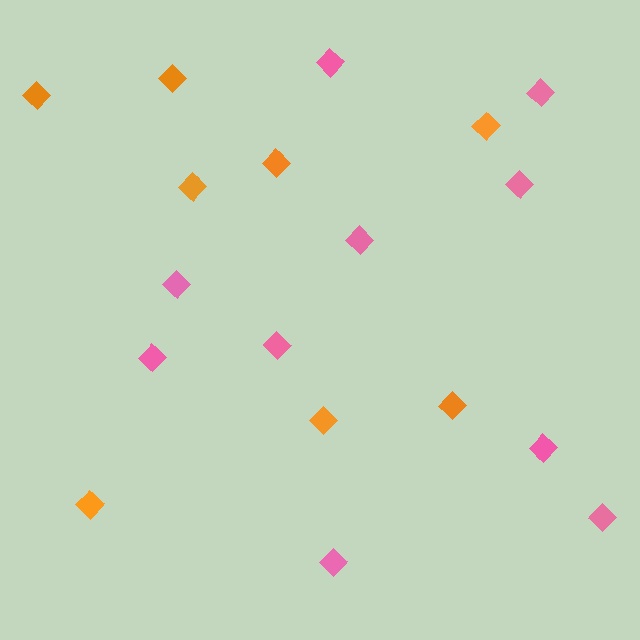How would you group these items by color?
There are 2 groups: one group of pink diamonds (10) and one group of orange diamonds (8).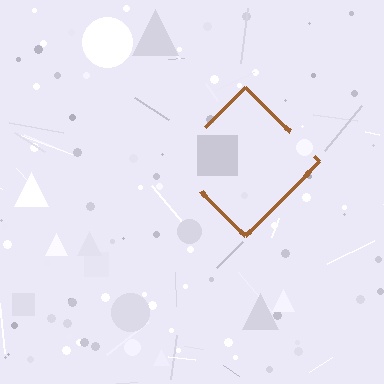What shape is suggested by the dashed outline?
The dashed outline suggests a diamond.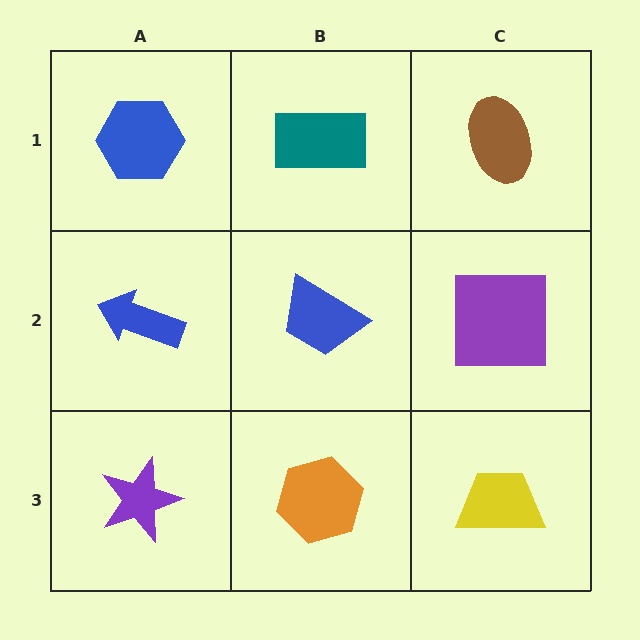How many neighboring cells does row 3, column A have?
2.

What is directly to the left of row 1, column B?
A blue hexagon.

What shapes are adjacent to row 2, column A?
A blue hexagon (row 1, column A), a purple star (row 3, column A), a blue trapezoid (row 2, column B).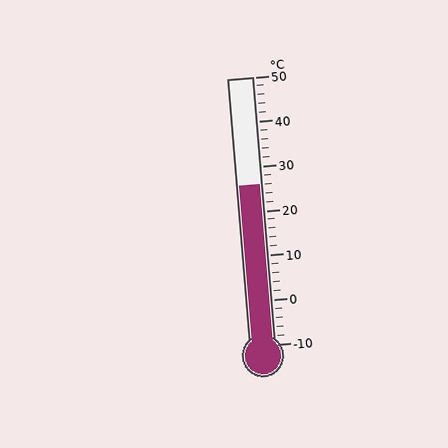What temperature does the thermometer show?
The thermometer shows approximately 26°C.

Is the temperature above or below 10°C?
The temperature is above 10°C.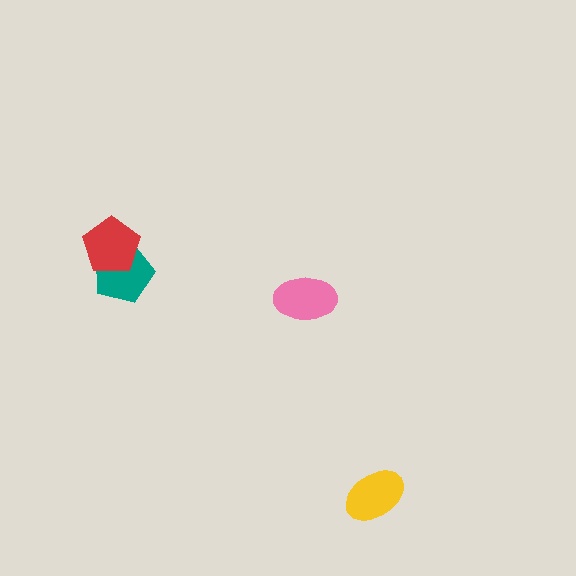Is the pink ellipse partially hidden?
No, no other shape covers it.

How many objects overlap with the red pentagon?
1 object overlaps with the red pentagon.